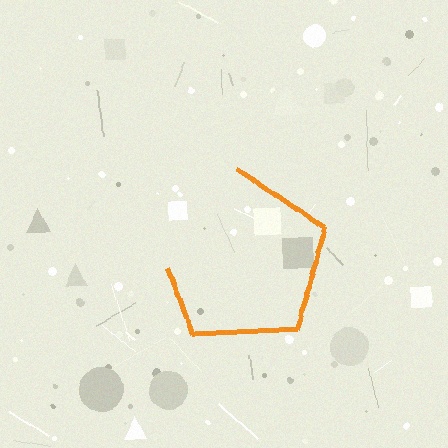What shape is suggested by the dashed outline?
The dashed outline suggests a pentagon.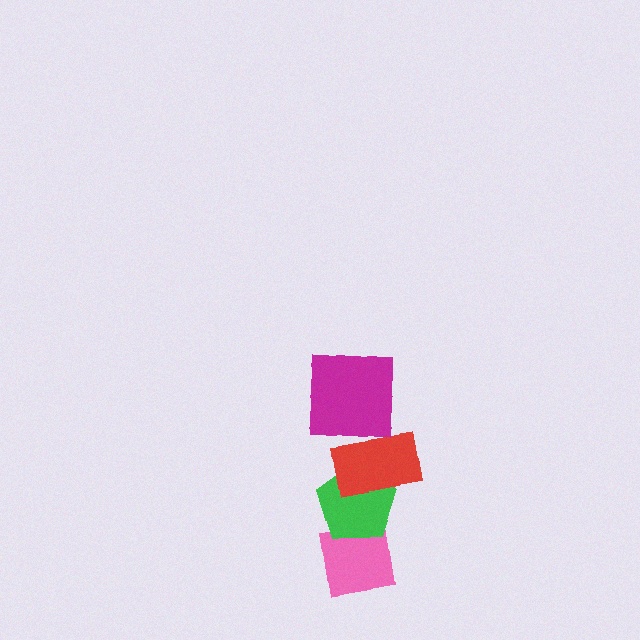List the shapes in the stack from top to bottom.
From top to bottom: the magenta square, the red rectangle, the green pentagon, the pink square.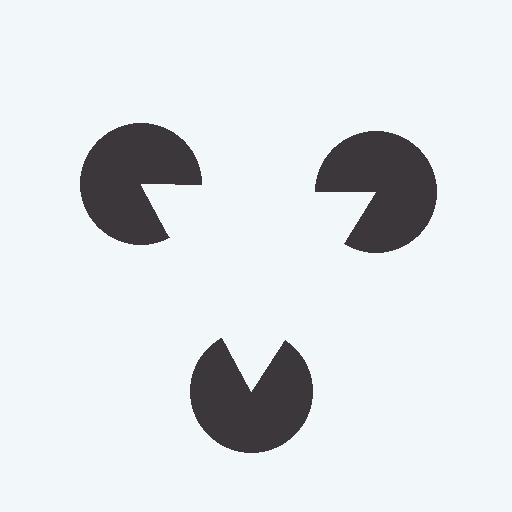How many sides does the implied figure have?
3 sides.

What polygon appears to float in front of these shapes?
An illusory triangle — its edges are inferred from the aligned wedge cuts in the pac-man discs, not physically drawn.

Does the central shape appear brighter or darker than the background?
It typically appears slightly brighter than the background, even though no actual brightness change is drawn.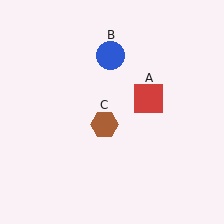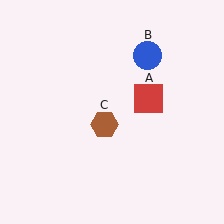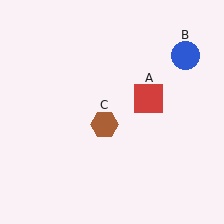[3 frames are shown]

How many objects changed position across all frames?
1 object changed position: blue circle (object B).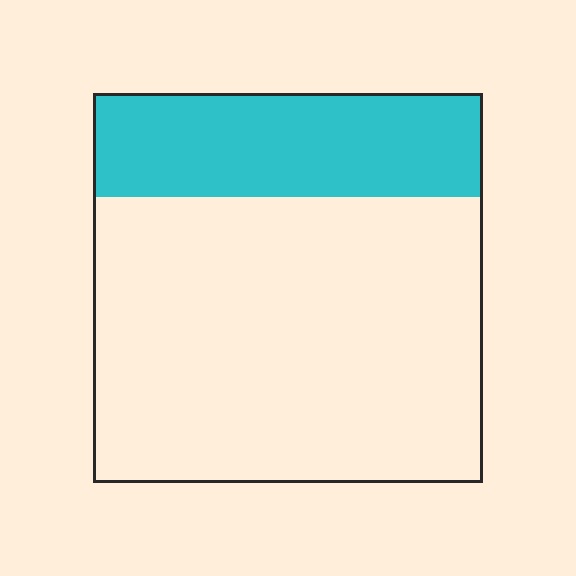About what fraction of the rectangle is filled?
About one quarter (1/4).